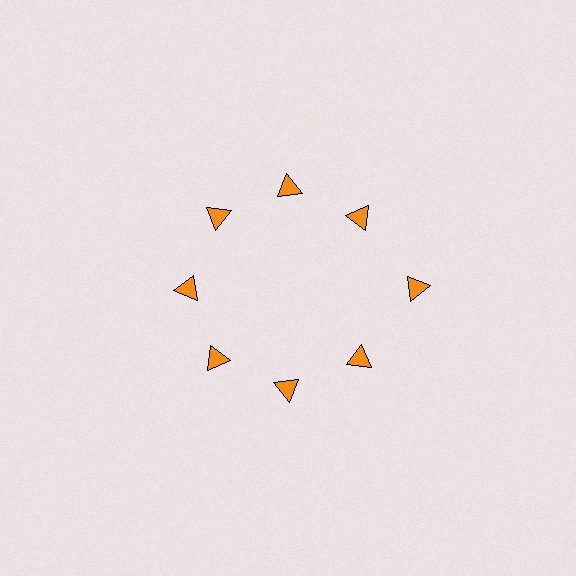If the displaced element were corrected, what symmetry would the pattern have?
It would have 8-fold rotational symmetry — the pattern would map onto itself every 45 degrees.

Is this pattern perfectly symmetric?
No. The 8 orange triangles are arranged in a ring, but one element near the 3 o'clock position is pushed outward from the center, breaking the 8-fold rotational symmetry.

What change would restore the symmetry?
The symmetry would be restored by moving it inward, back onto the ring so that all 8 triangles sit at equal angles and equal distance from the center.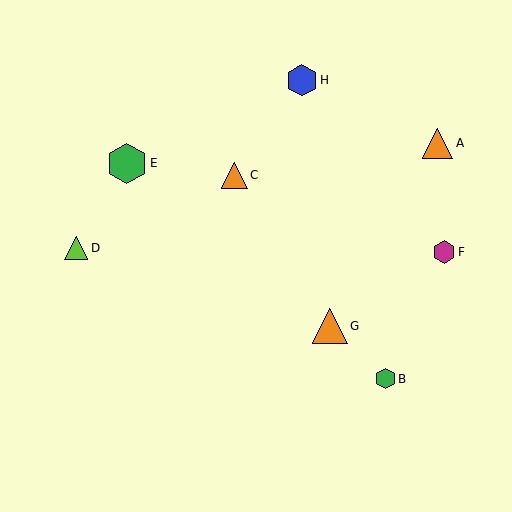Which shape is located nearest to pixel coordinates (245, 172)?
The orange triangle (labeled C) at (234, 176) is nearest to that location.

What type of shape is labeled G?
Shape G is an orange triangle.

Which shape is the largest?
The green hexagon (labeled E) is the largest.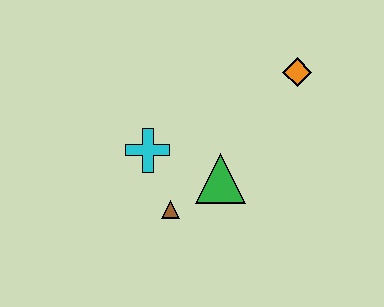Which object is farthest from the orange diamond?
The brown triangle is farthest from the orange diamond.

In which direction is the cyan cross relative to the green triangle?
The cyan cross is to the left of the green triangle.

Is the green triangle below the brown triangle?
No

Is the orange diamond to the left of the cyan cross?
No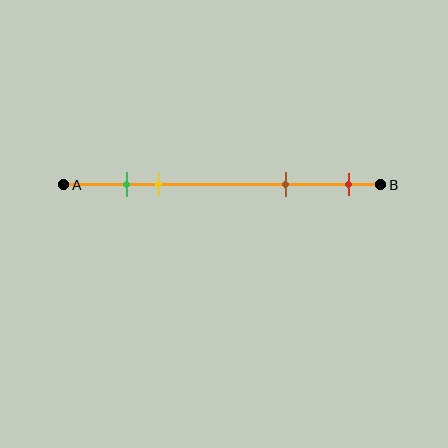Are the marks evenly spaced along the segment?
No, the marks are not evenly spaced.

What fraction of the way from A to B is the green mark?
The green mark is approximately 20% (0.2) of the way from A to B.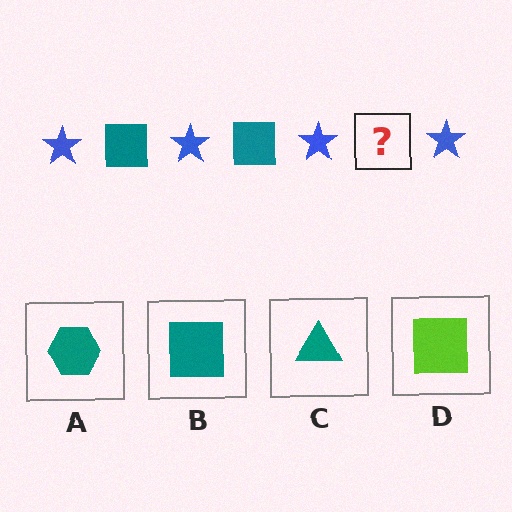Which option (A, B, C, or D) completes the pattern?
B.